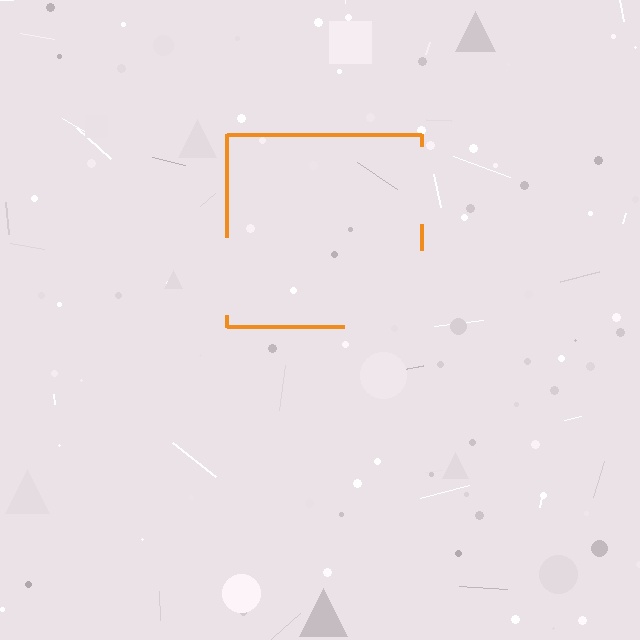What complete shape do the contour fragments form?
The contour fragments form a square.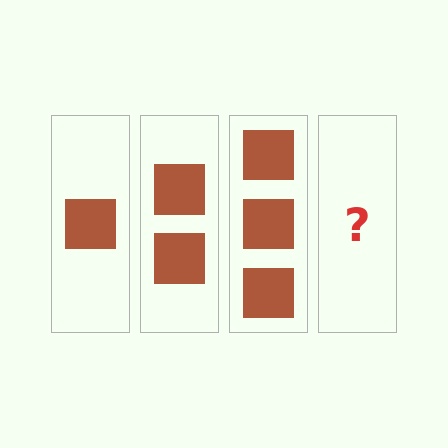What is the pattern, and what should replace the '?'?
The pattern is that each step adds one more square. The '?' should be 4 squares.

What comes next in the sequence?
The next element should be 4 squares.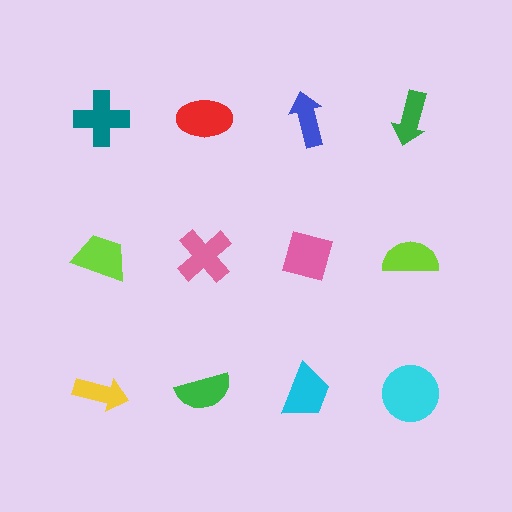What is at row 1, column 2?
A red ellipse.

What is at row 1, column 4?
A green arrow.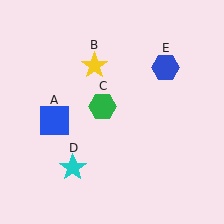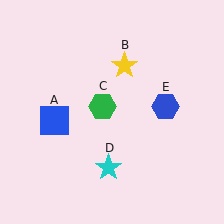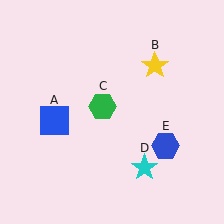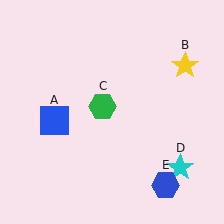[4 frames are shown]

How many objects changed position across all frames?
3 objects changed position: yellow star (object B), cyan star (object D), blue hexagon (object E).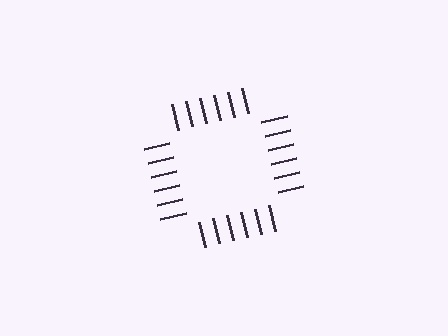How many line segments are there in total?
24 — 6 along each of the 4 edges.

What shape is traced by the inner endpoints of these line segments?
An illusory square — the line segments terminate on its edges but no continuous stroke is drawn.